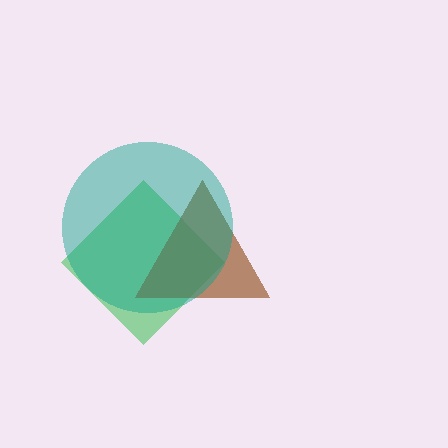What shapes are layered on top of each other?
The layered shapes are: a green diamond, a brown triangle, a teal circle.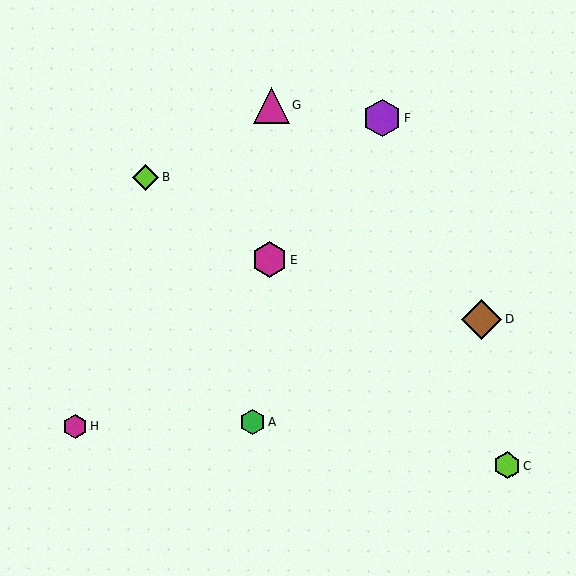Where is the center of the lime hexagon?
The center of the lime hexagon is at (507, 465).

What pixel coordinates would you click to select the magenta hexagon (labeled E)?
Click at (270, 260) to select the magenta hexagon E.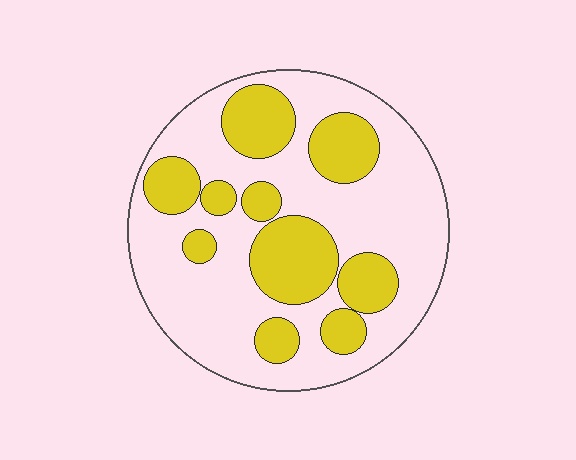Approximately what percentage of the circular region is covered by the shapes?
Approximately 35%.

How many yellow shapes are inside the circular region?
10.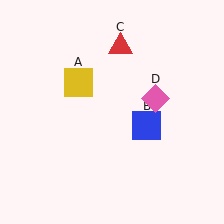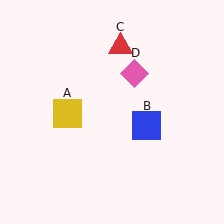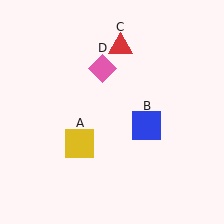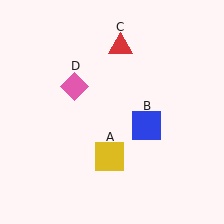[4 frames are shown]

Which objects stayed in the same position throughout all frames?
Blue square (object B) and red triangle (object C) remained stationary.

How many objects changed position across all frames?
2 objects changed position: yellow square (object A), pink diamond (object D).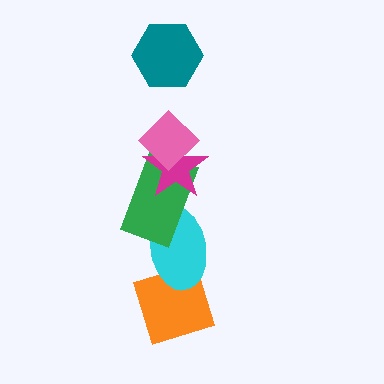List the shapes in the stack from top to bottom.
From top to bottom: the teal hexagon, the pink diamond, the magenta star, the green rectangle, the cyan ellipse, the orange diamond.